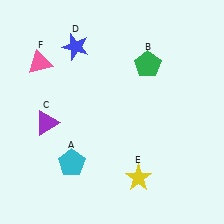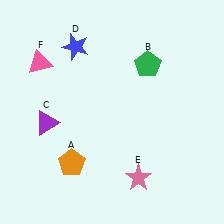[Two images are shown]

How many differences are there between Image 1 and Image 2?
There are 2 differences between the two images.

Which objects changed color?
A changed from cyan to orange. E changed from yellow to pink.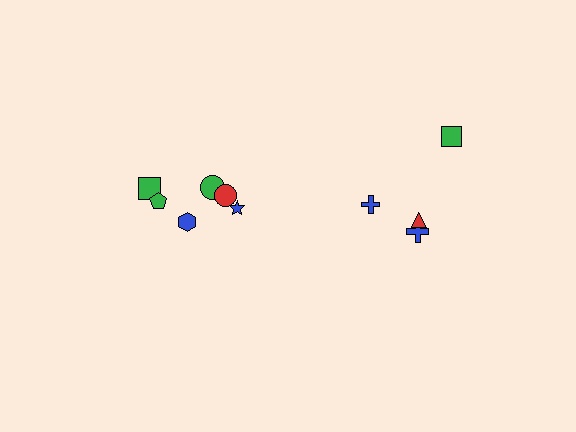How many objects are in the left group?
There are 6 objects.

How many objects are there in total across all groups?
There are 10 objects.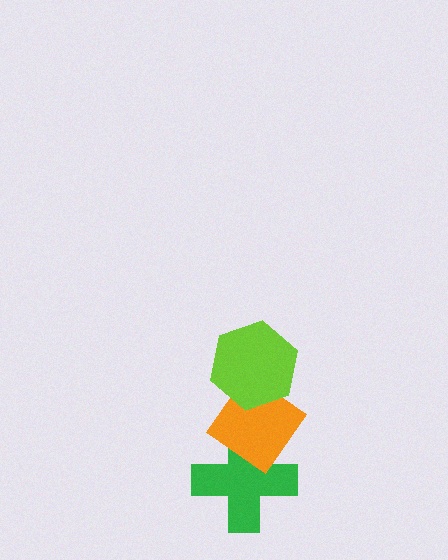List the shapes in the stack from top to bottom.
From top to bottom: the lime hexagon, the orange diamond, the green cross.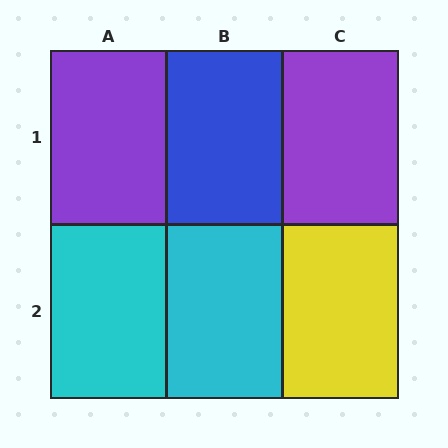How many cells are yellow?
1 cell is yellow.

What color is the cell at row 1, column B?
Blue.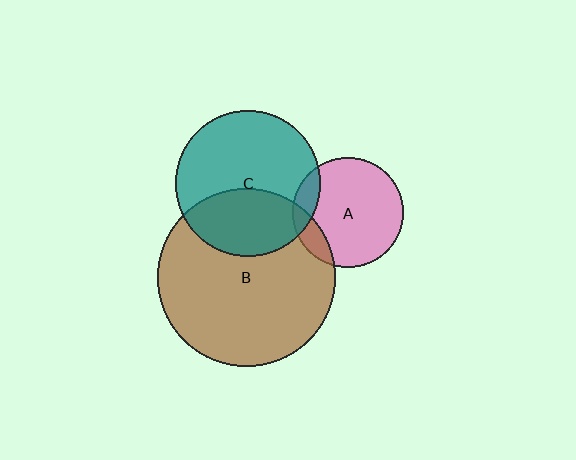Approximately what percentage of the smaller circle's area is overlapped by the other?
Approximately 10%.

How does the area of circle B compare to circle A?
Approximately 2.6 times.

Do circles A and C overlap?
Yes.